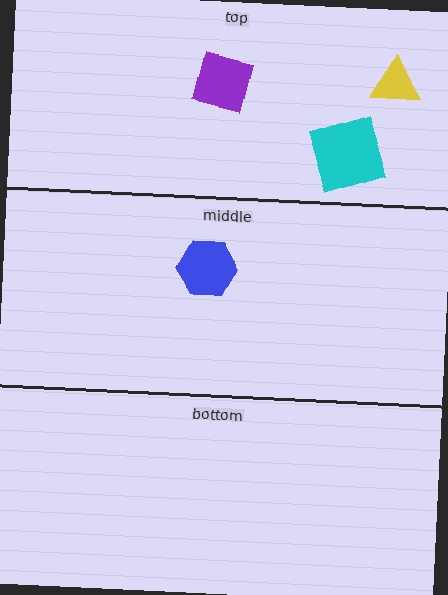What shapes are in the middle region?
The blue hexagon.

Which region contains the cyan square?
The top region.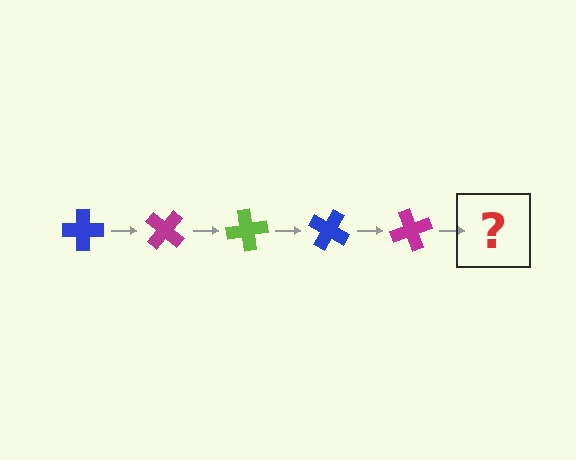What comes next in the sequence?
The next element should be a lime cross, rotated 200 degrees from the start.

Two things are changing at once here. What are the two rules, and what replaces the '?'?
The two rules are that it rotates 40 degrees each step and the color cycles through blue, magenta, and lime. The '?' should be a lime cross, rotated 200 degrees from the start.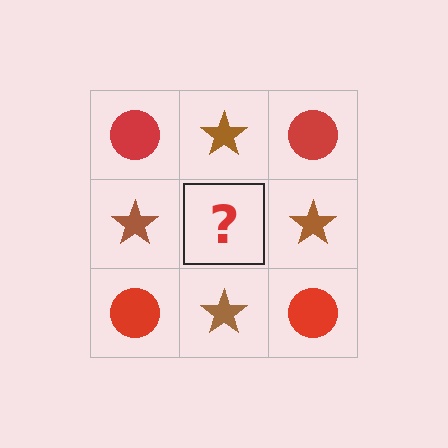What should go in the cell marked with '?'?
The missing cell should contain a red circle.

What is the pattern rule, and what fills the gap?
The rule is that it alternates red circle and brown star in a checkerboard pattern. The gap should be filled with a red circle.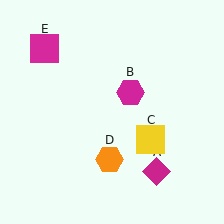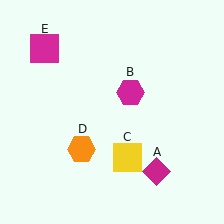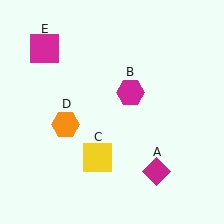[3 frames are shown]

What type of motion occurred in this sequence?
The yellow square (object C), orange hexagon (object D) rotated clockwise around the center of the scene.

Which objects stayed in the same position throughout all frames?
Magenta diamond (object A) and magenta hexagon (object B) and magenta square (object E) remained stationary.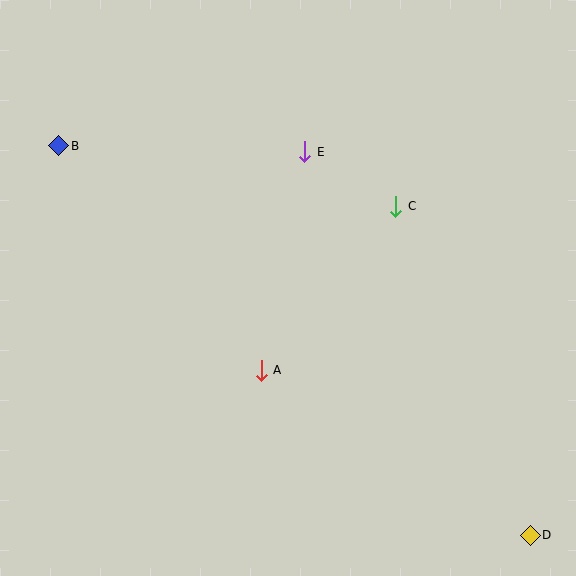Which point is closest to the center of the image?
Point A at (261, 370) is closest to the center.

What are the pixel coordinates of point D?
Point D is at (530, 535).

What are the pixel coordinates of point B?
Point B is at (58, 146).